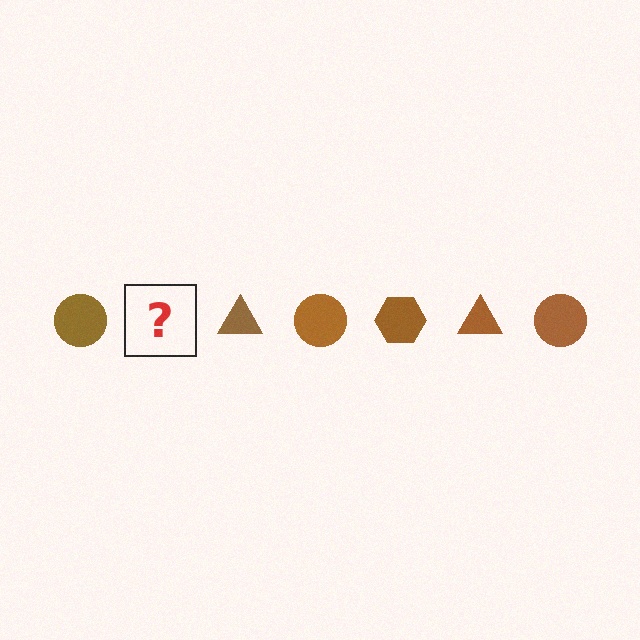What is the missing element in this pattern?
The missing element is a brown hexagon.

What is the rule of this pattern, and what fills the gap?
The rule is that the pattern cycles through circle, hexagon, triangle shapes in brown. The gap should be filled with a brown hexagon.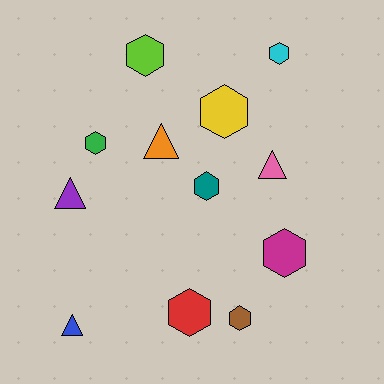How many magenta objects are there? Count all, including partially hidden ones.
There is 1 magenta object.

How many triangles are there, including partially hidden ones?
There are 4 triangles.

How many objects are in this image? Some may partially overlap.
There are 12 objects.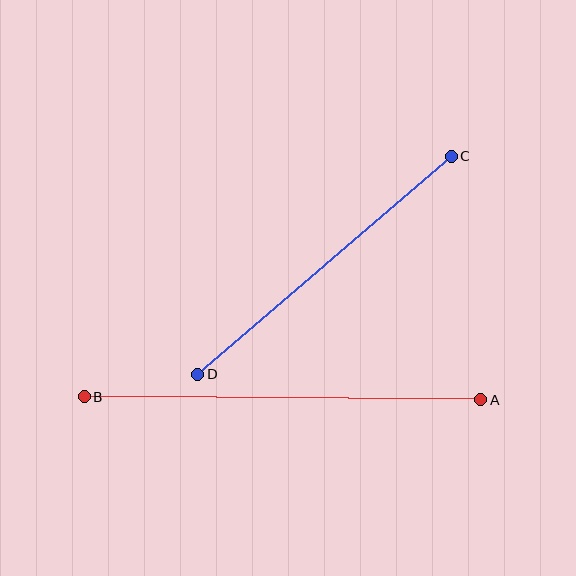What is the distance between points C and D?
The distance is approximately 334 pixels.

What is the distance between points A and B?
The distance is approximately 396 pixels.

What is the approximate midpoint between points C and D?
The midpoint is at approximately (324, 265) pixels.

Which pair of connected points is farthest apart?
Points A and B are farthest apart.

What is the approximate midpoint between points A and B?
The midpoint is at approximately (283, 398) pixels.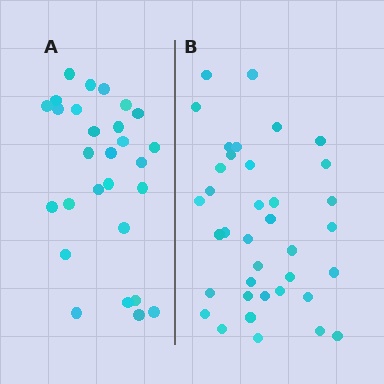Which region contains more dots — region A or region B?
Region B (the right region) has more dots.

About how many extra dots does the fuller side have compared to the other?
Region B has roughly 8 or so more dots than region A.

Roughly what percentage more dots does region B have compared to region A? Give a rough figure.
About 30% more.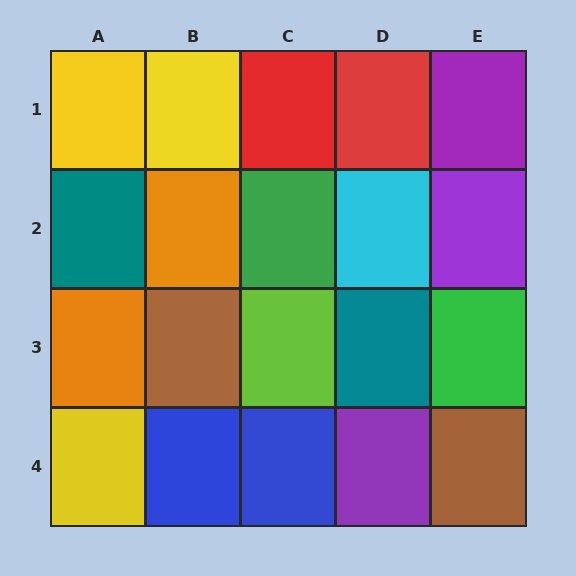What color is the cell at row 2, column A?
Teal.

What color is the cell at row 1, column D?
Red.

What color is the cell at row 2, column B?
Orange.